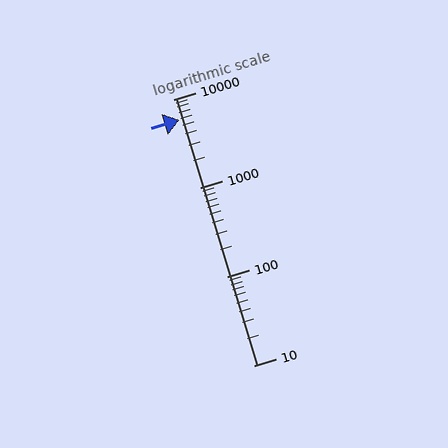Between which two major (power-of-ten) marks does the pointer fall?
The pointer is between 1000 and 10000.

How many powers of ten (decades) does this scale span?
The scale spans 3 decades, from 10 to 10000.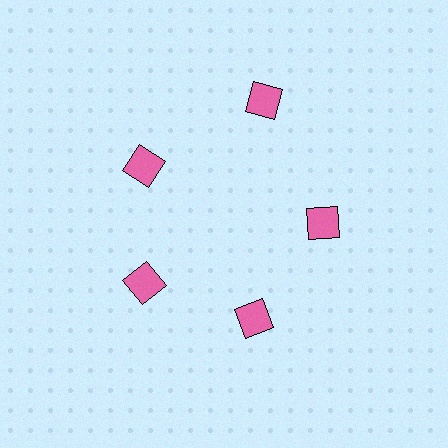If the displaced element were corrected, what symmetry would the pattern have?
It would have 5-fold rotational symmetry — the pattern would map onto itself every 72 degrees.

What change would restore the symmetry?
The symmetry would be restored by moving it inward, back onto the ring so that all 5 squares sit at equal angles and equal distance from the center.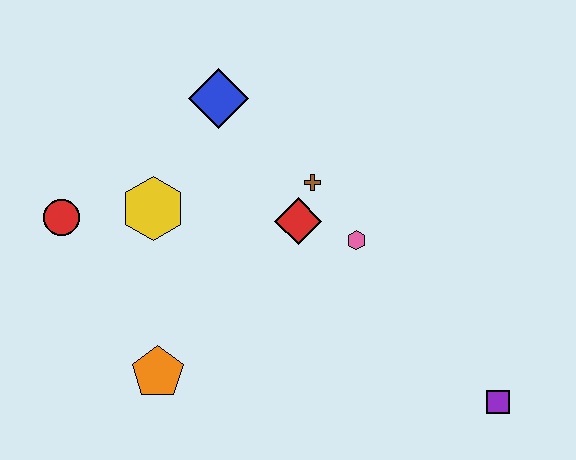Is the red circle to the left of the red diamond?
Yes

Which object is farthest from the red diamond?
The purple square is farthest from the red diamond.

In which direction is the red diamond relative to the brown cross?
The red diamond is below the brown cross.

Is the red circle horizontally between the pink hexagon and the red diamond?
No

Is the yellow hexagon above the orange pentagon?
Yes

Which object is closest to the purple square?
The pink hexagon is closest to the purple square.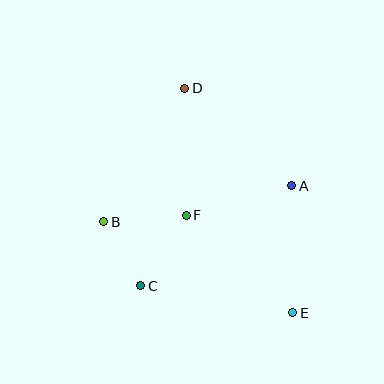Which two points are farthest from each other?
Points D and E are farthest from each other.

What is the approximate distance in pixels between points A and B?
The distance between A and B is approximately 192 pixels.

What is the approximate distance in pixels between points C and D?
The distance between C and D is approximately 202 pixels.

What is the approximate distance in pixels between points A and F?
The distance between A and F is approximately 110 pixels.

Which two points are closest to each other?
Points B and C are closest to each other.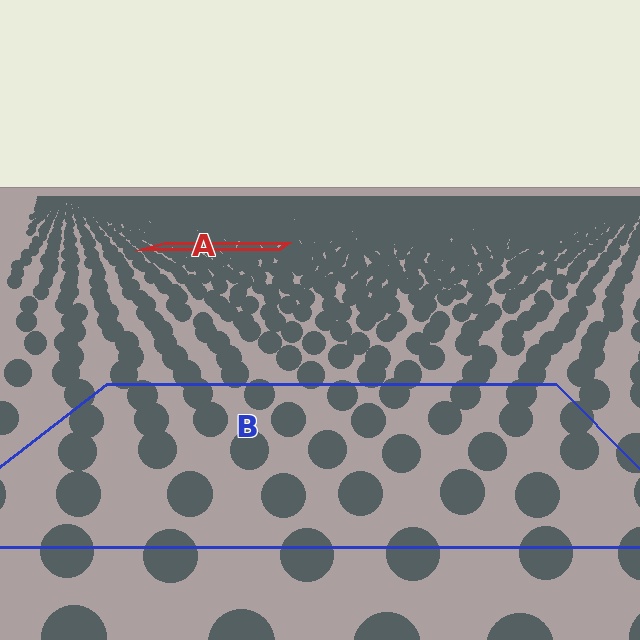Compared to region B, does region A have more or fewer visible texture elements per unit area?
Region A has more texture elements per unit area — they are packed more densely because it is farther away.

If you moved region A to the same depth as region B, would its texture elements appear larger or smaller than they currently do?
They would appear larger. At a closer depth, the same texture elements are projected at a bigger on-screen size.